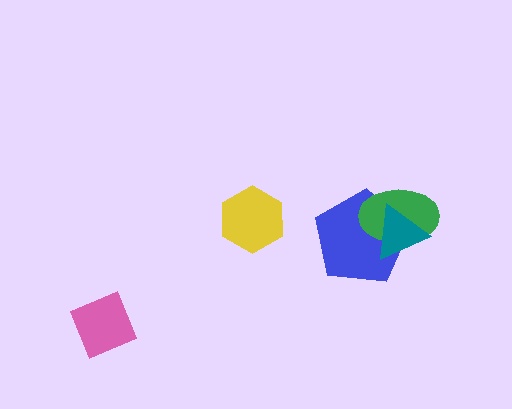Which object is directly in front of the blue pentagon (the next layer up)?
The green ellipse is directly in front of the blue pentagon.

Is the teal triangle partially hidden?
No, no other shape covers it.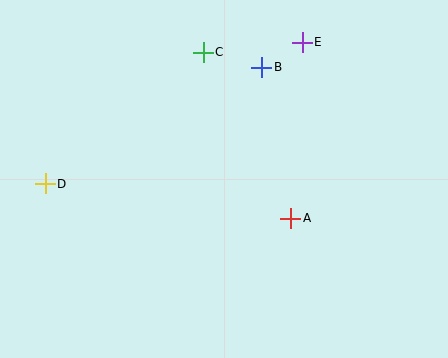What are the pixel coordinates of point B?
Point B is at (262, 67).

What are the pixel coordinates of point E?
Point E is at (302, 42).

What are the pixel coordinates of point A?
Point A is at (291, 218).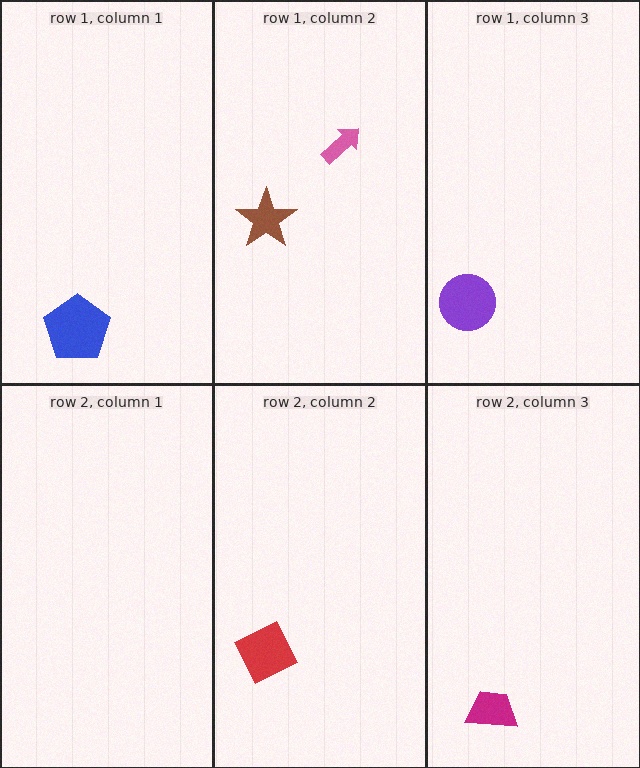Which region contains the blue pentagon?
The row 1, column 1 region.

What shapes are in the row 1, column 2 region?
The pink arrow, the brown star.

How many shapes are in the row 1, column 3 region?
1.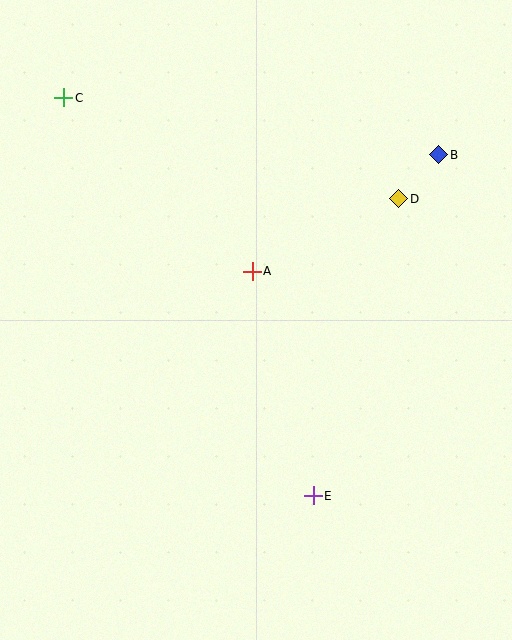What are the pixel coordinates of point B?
Point B is at (439, 155).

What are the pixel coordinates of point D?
Point D is at (399, 199).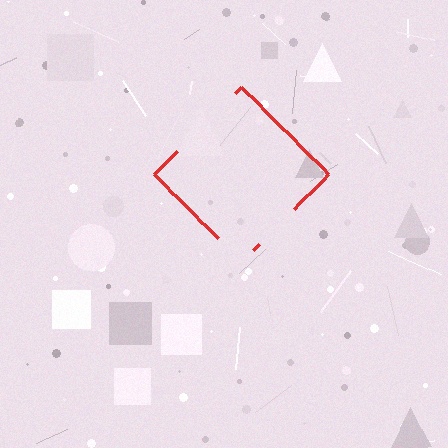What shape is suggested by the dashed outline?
The dashed outline suggests a diamond.